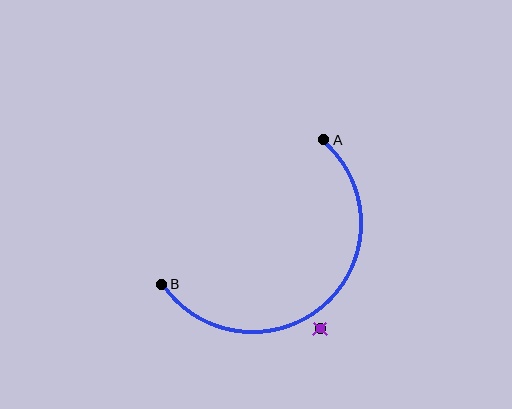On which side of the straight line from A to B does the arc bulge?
The arc bulges below and to the right of the straight line connecting A and B.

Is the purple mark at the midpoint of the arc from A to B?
No — the purple mark does not lie on the arc at all. It sits slightly outside the curve.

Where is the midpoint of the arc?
The arc midpoint is the point on the curve farthest from the straight line joining A and B. It sits below and to the right of that line.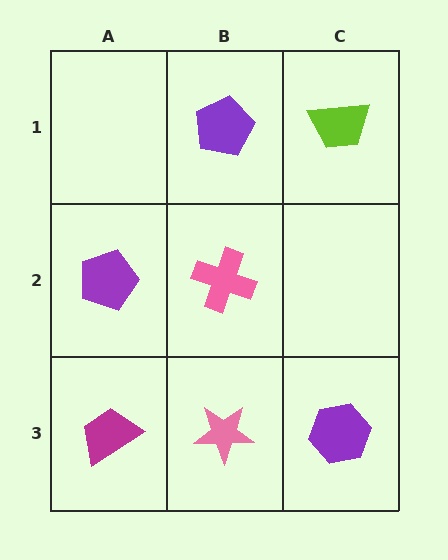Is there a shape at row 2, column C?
No, that cell is empty.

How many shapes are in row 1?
2 shapes.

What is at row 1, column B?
A purple pentagon.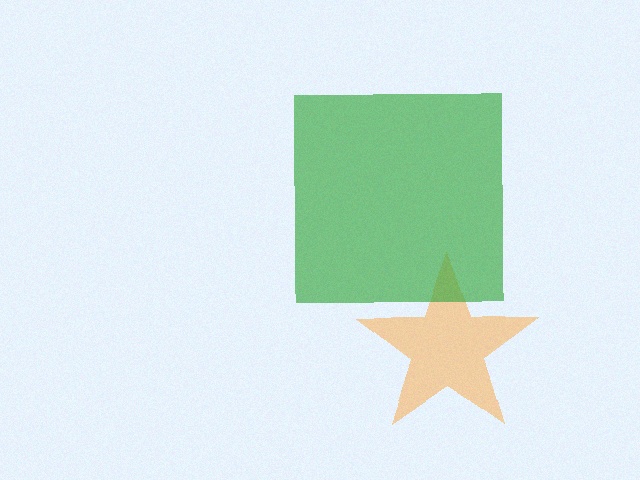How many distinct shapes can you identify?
There are 2 distinct shapes: an orange star, a green square.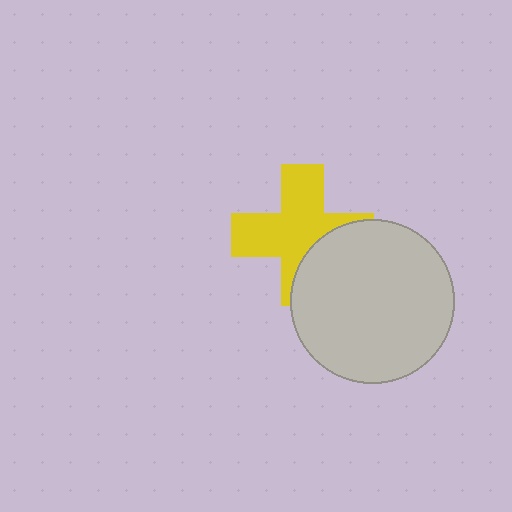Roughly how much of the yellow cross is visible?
Most of it is visible (roughly 68%).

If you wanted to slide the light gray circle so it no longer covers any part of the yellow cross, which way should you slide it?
Slide it toward the lower-right — that is the most direct way to separate the two shapes.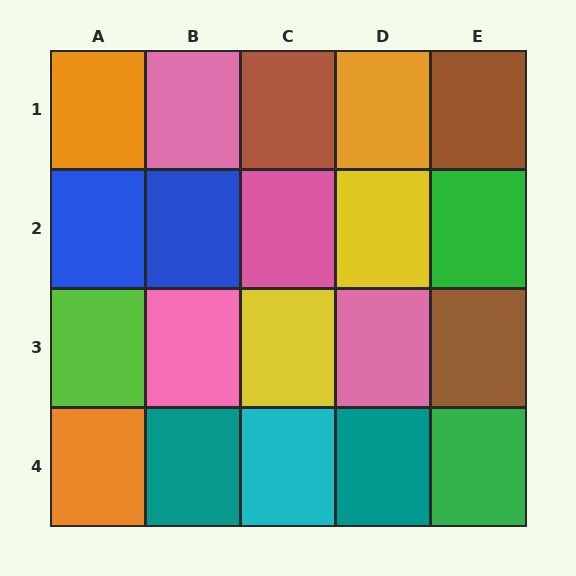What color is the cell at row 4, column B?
Teal.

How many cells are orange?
3 cells are orange.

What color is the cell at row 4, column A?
Orange.